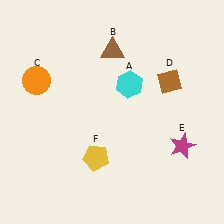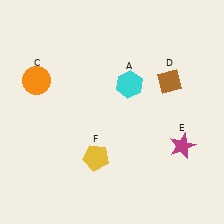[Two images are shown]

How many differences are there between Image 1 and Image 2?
There is 1 difference between the two images.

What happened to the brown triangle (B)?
The brown triangle (B) was removed in Image 2. It was in the top-right area of Image 1.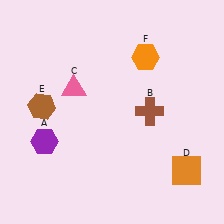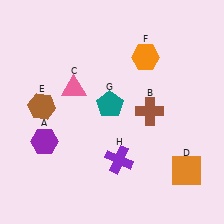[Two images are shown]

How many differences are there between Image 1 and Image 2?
There are 2 differences between the two images.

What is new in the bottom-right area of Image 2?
A purple cross (H) was added in the bottom-right area of Image 2.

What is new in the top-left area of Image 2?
A teal pentagon (G) was added in the top-left area of Image 2.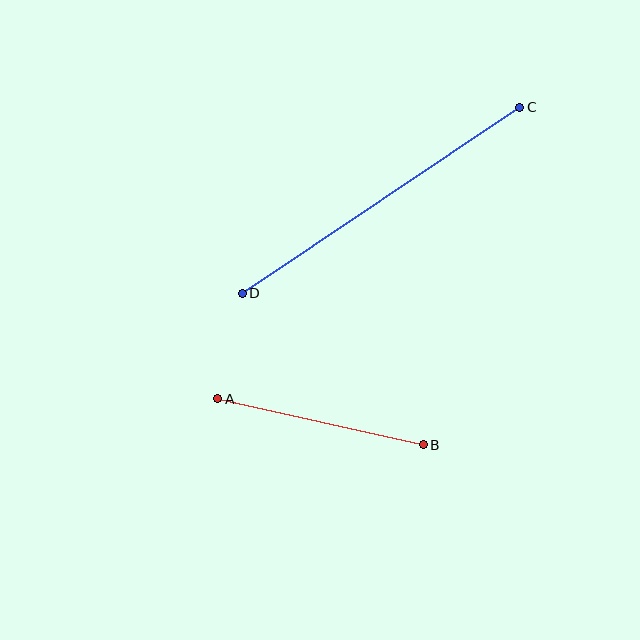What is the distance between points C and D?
The distance is approximately 334 pixels.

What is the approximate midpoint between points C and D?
The midpoint is at approximately (381, 200) pixels.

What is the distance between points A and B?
The distance is approximately 211 pixels.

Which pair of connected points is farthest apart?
Points C and D are farthest apart.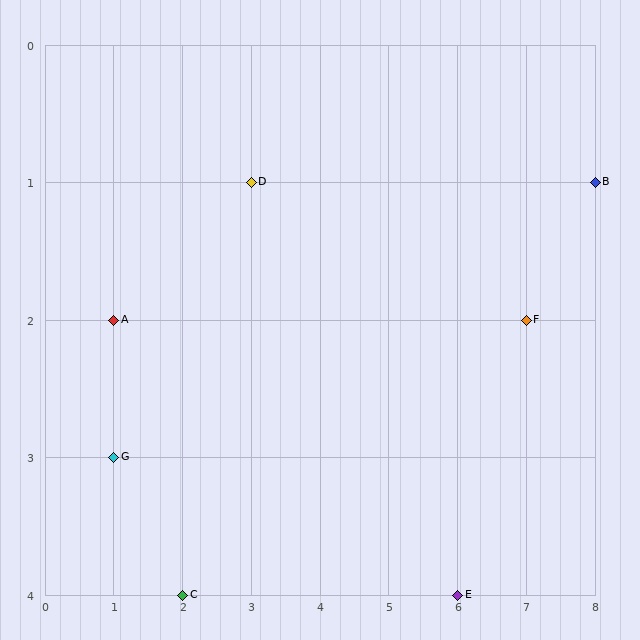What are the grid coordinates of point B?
Point B is at grid coordinates (8, 1).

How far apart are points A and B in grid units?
Points A and B are 7 columns and 1 row apart (about 7.1 grid units diagonally).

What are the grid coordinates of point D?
Point D is at grid coordinates (3, 1).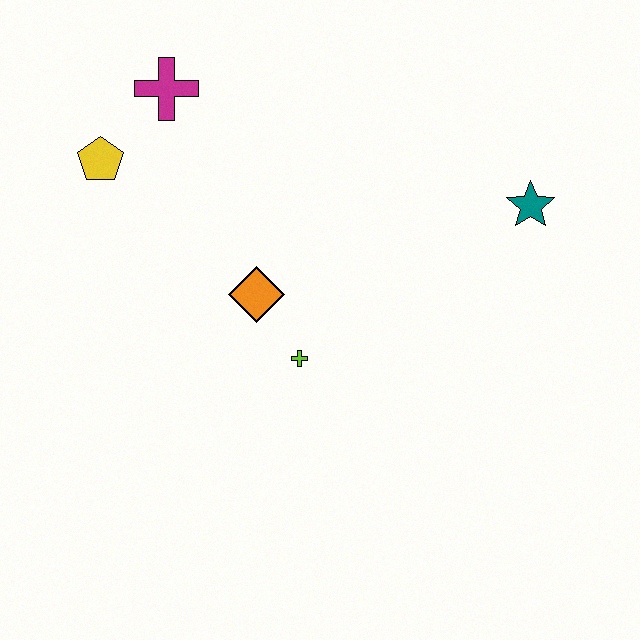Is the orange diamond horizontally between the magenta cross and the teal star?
Yes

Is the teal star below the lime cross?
No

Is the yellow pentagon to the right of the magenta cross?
No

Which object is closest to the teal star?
The lime cross is closest to the teal star.